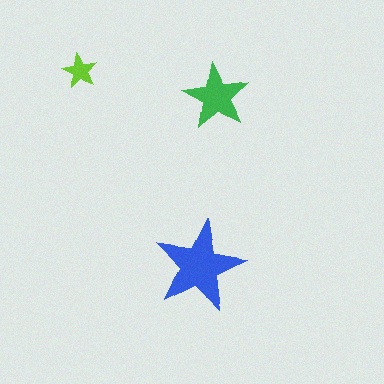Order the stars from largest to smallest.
the blue one, the green one, the lime one.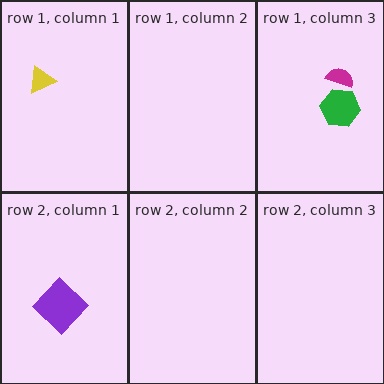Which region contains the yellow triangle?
The row 1, column 1 region.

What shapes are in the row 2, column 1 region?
The purple diamond.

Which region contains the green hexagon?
The row 1, column 3 region.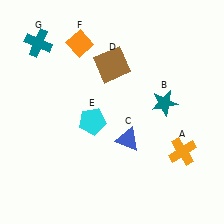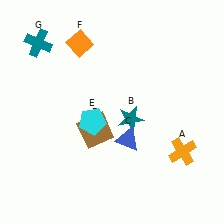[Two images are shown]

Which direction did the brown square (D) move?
The brown square (D) moved down.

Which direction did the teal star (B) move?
The teal star (B) moved left.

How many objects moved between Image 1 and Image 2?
2 objects moved between the two images.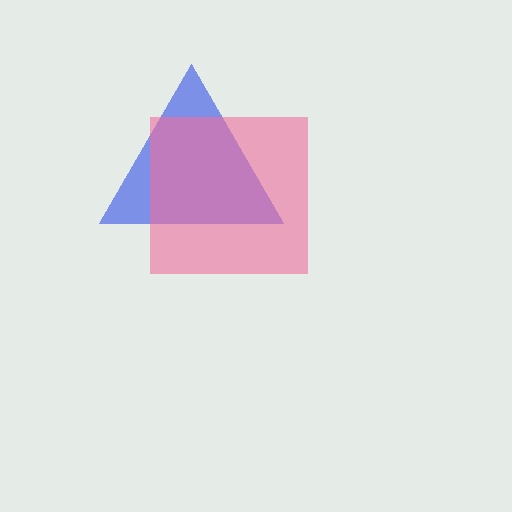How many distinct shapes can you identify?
There are 2 distinct shapes: a blue triangle, a pink square.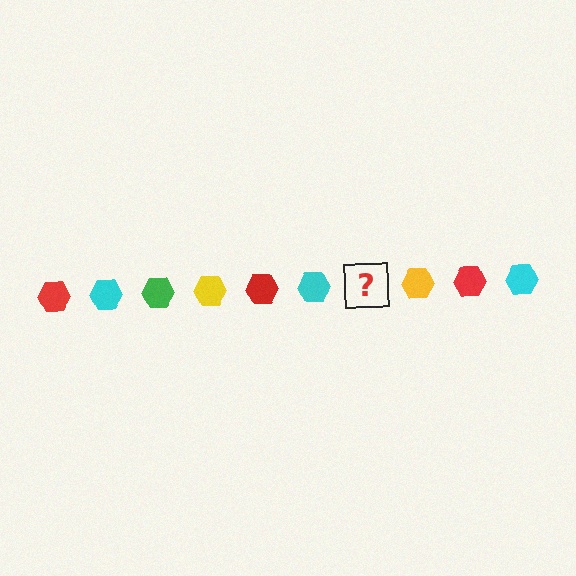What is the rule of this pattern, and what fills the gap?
The rule is that the pattern cycles through red, cyan, green, yellow hexagons. The gap should be filled with a green hexagon.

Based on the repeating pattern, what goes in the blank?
The blank should be a green hexagon.